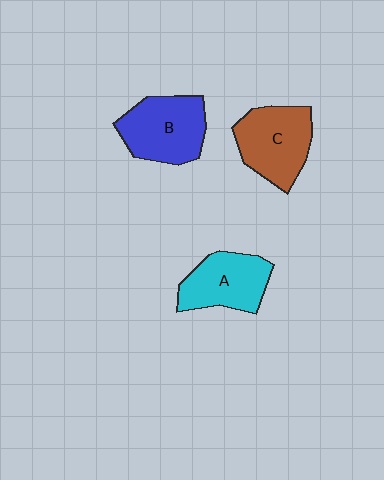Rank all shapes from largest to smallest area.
From largest to smallest: B (blue), C (brown), A (cyan).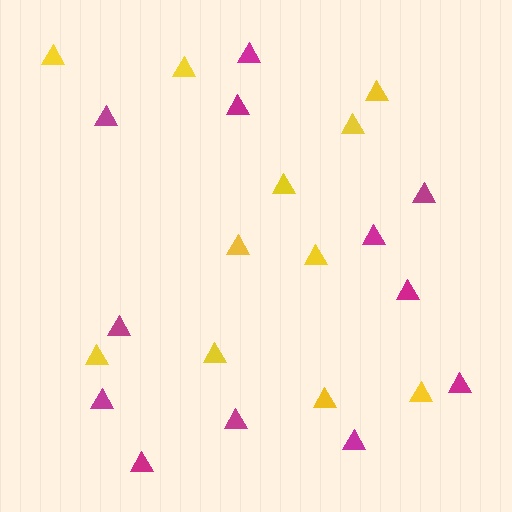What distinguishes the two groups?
There are 2 groups: one group of yellow triangles (11) and one group of magenta triangles (12).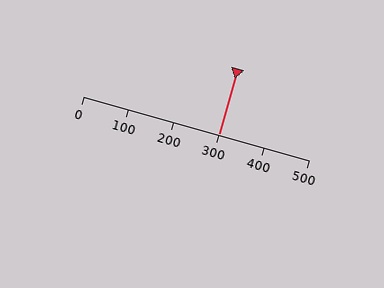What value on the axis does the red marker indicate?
The marker indicates approximately 300.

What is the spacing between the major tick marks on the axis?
The major ticks are spaced 100 apart.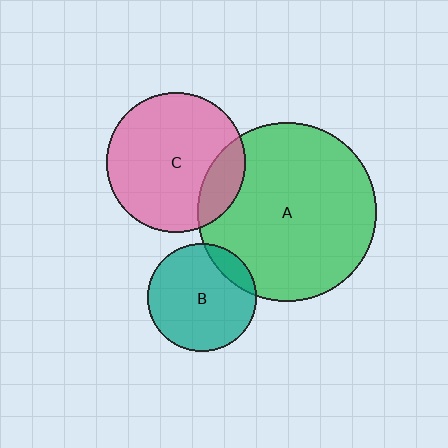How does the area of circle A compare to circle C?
Approximately 1.6 times.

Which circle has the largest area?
Circle A (green).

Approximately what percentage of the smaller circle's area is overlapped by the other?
Approximately 15%.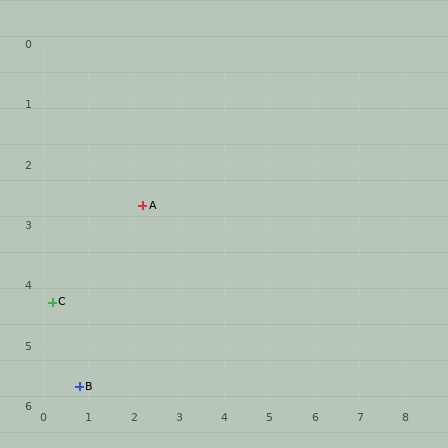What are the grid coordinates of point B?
Point B is at approximately (0.8, 5.7).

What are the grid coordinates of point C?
Point C is at approximately (0.2, 4.3).